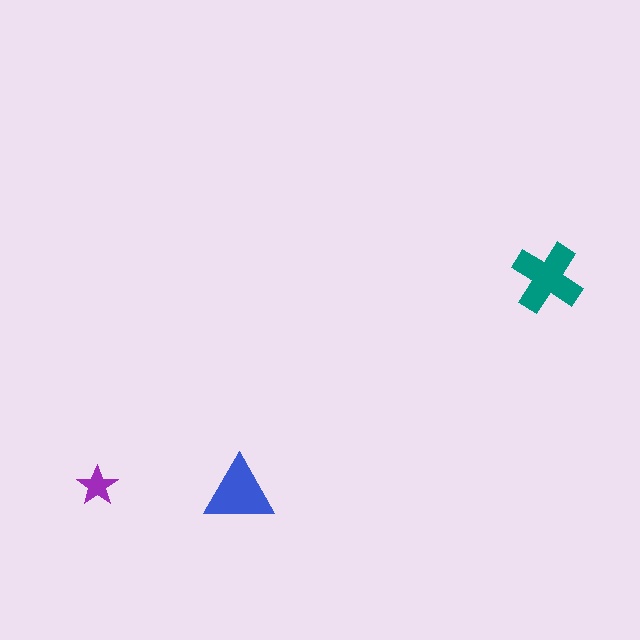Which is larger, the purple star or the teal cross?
The teal cross.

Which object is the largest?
The teal cross.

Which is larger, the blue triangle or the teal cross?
The teal cross.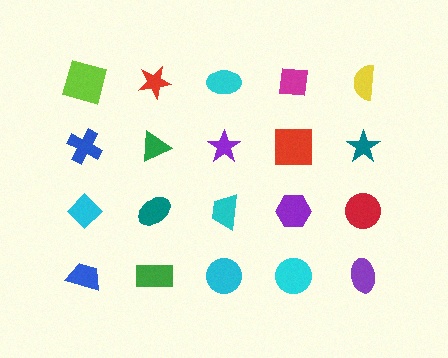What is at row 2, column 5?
A teal star.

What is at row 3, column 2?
A teal ellipse.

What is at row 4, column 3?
A cyan circle.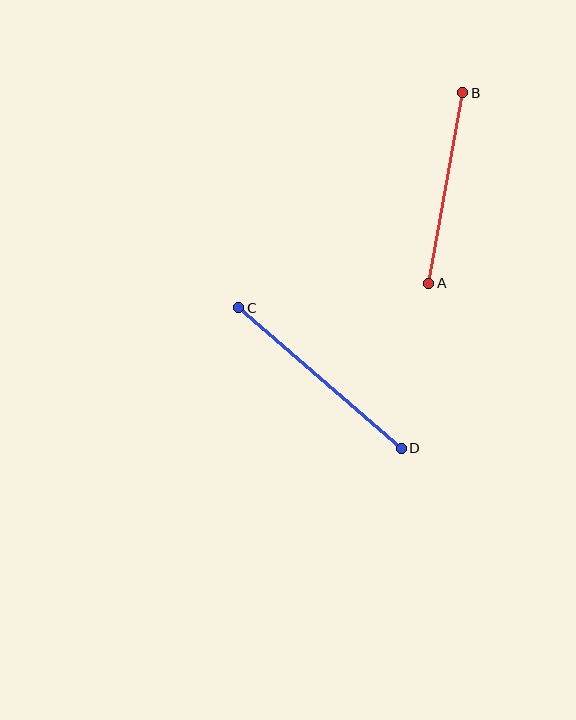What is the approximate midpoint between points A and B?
The midpoint is at approximately (446, 188) pixels.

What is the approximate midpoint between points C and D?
The midpoint is at approximately (320, 378) pixels.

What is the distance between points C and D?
The distance is approximately 215 pixels.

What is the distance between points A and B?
The distance is approximately 194 pixels.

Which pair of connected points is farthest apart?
Points C and D are farthest apart.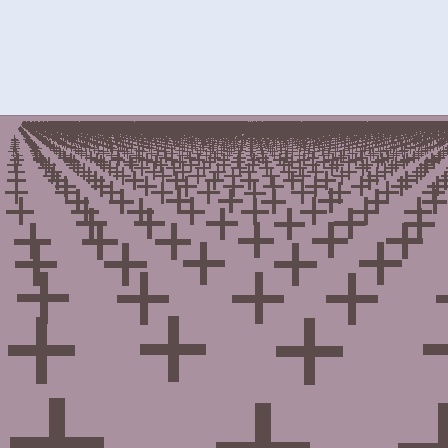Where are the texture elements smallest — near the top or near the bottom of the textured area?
Near the top.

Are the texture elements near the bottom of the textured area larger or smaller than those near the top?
Larger. Near the bottom, elements are closer to the viewer and appear at a bigger on-screen size.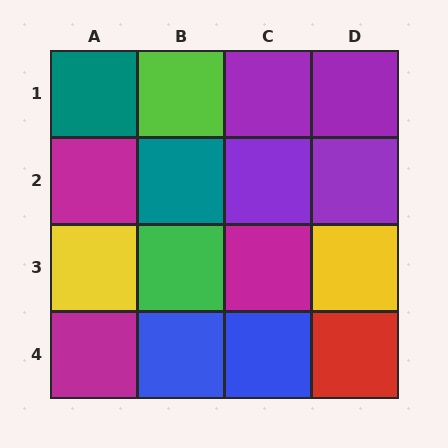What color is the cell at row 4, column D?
Red.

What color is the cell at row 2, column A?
Magenta.